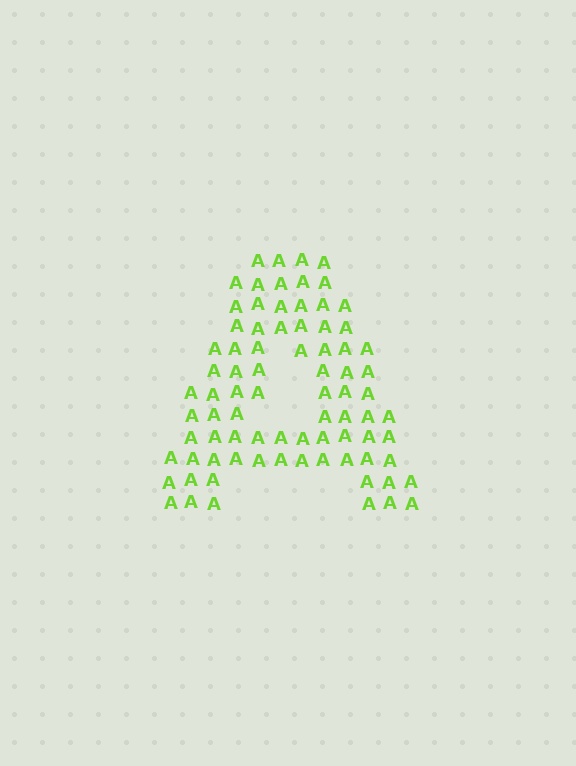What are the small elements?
The small elements are letter A's.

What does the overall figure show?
The overall figure shows the letter A.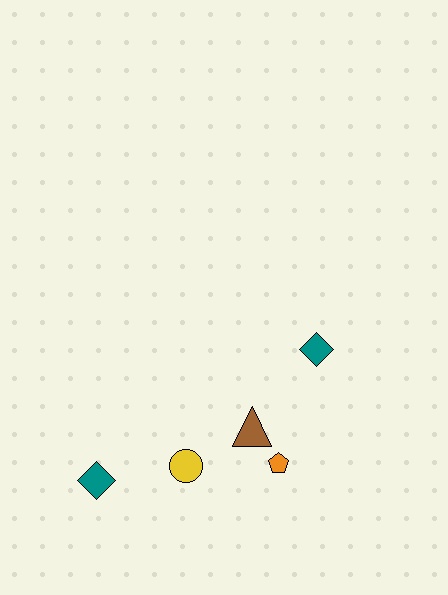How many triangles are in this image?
There is 1 triangle.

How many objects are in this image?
There are 5 objects.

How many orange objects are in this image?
There is 1 orange object.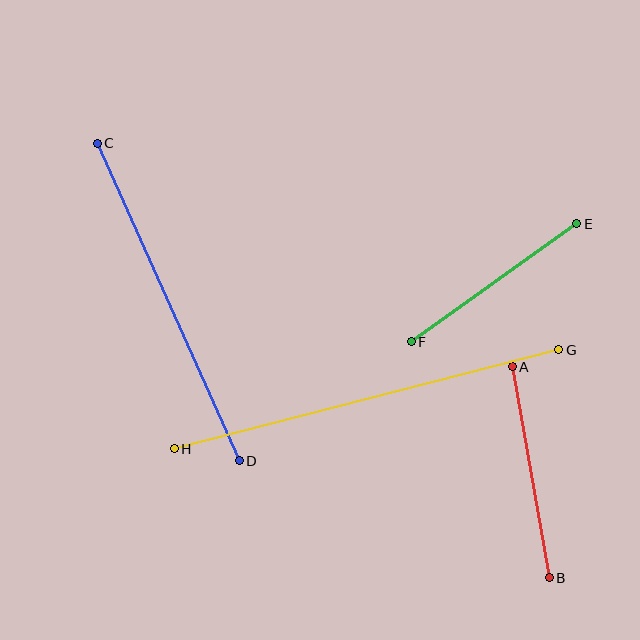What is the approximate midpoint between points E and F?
The midpoint is at approximately (494, 283) pixels.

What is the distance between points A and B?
The distance is approximately 214 pixels.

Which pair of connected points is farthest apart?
Points G and H are farthest apart.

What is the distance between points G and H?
The distance is approximately 397 pixels.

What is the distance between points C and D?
The distance is approximately 348 pixels.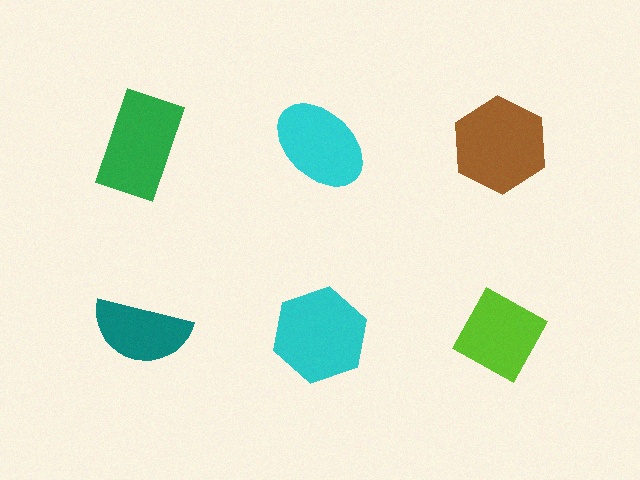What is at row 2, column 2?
A cyan hexagon.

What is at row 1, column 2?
A cyan ellipse.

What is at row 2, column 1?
A teal semicircle.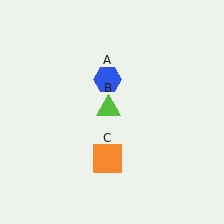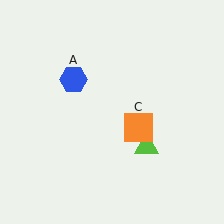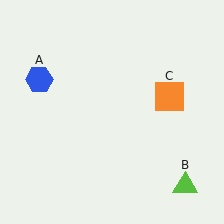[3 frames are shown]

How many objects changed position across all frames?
3 objects changed position: blue hexagon (object A), lime triangle (object B), orange square (object C).